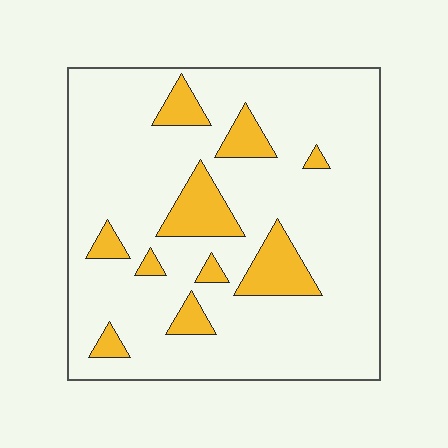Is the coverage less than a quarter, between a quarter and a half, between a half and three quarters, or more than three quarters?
Less than a quarter.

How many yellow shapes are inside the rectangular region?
10.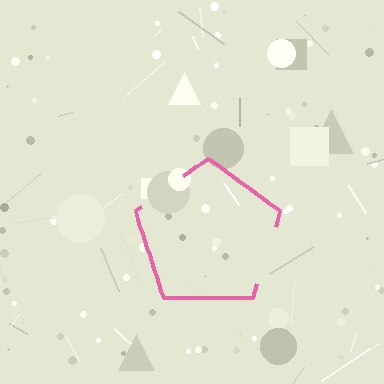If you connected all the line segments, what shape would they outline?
They would outline a pentagon.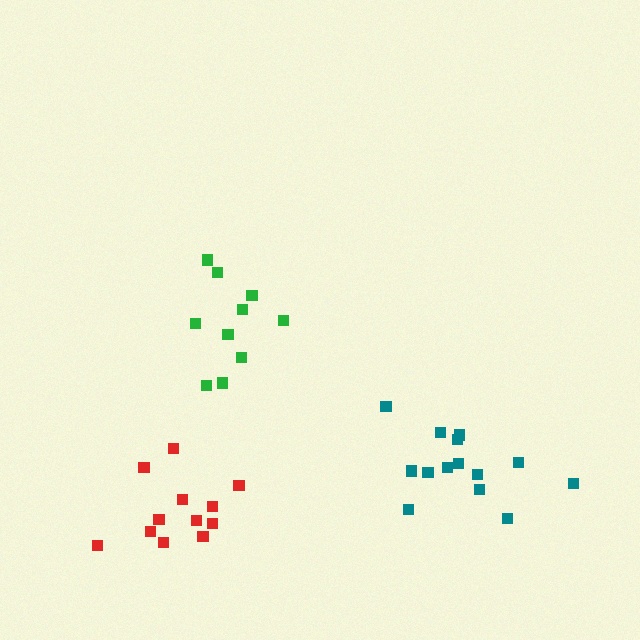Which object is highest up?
The green cluster is topmost.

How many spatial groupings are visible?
There are 3 spatial groupings.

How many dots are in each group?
Group 1: 14 dots, Group 2: 10 dots, Group 3: 12 dots (36 total).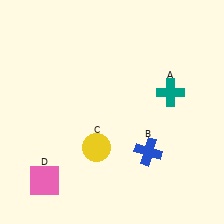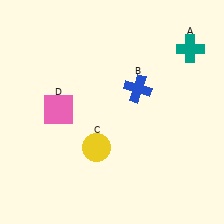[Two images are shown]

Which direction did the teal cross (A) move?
The teal cross (A) moved up.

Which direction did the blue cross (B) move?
The blue cross (B) moved up.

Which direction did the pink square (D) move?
The pink square (D) moved up.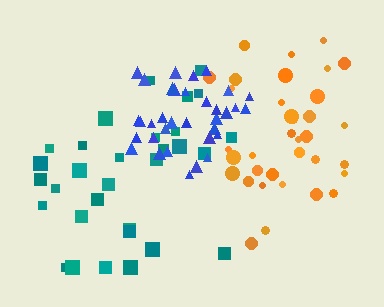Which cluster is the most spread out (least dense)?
Teal.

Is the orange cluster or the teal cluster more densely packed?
Orange.